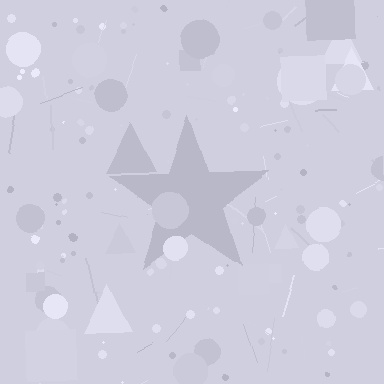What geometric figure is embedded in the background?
A star is embedded in the background.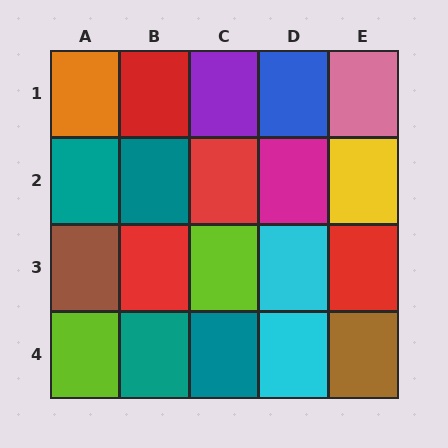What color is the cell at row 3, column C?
Lime.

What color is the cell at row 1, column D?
Blue.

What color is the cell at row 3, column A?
Brown.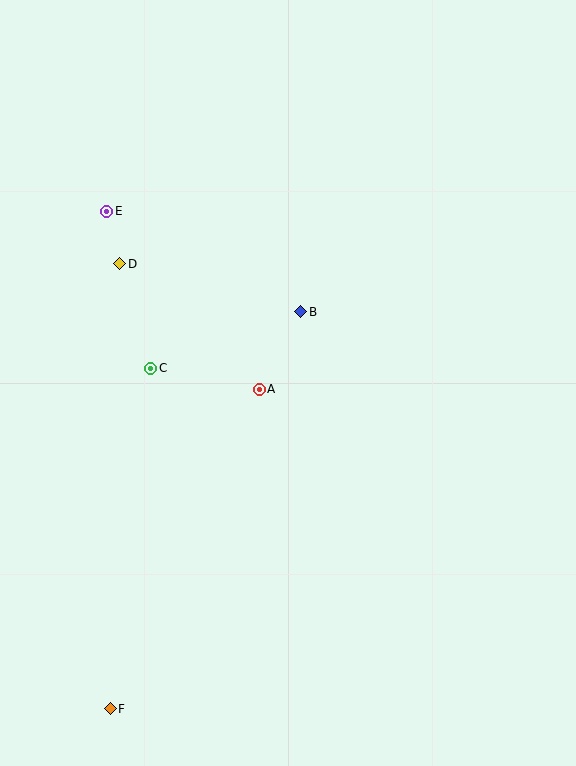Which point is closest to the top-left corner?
Point E is closest to the top-left corner.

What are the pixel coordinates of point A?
Point A is at (259, 389).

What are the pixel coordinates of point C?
Point C is at (151, 368).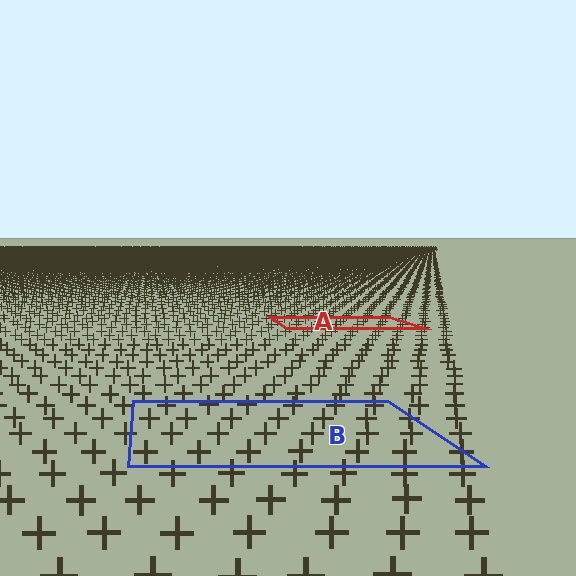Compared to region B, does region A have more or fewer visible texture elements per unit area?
Region A has more texture elements per unit area — they are packed more densely because it is farther away.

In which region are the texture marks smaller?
The texture marks are smaller in region A, because it is farther away.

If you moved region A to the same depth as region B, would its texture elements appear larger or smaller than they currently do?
They would appear larger. At a closer depth, the same texture elements are projected at a bigger on-screen size.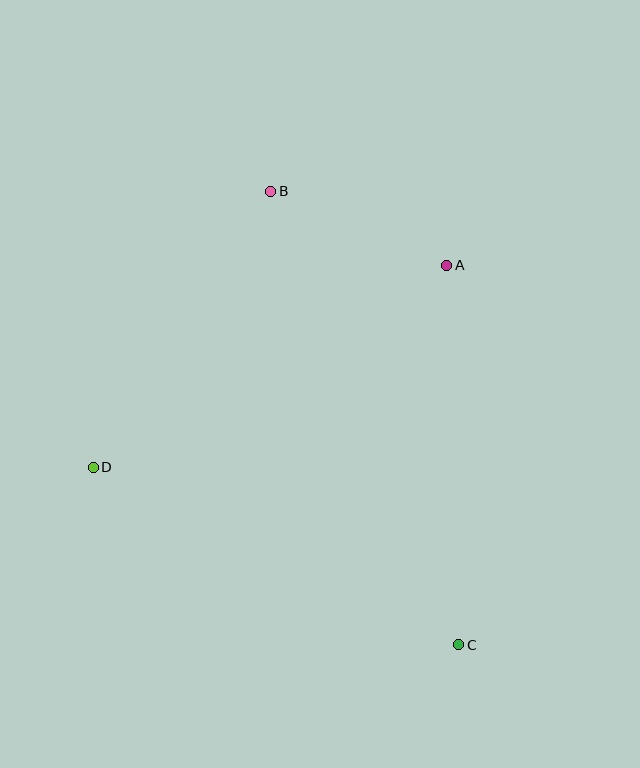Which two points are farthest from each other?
Points B and C are farthest from each other.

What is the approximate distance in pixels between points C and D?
The distance between C and D is approximately 406 pixels.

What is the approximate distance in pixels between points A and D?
The distance between A and D is approximately 407 pixels.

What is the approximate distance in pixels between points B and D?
The distance between B and D is approximately 328 pixels.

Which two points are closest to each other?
Points A and B are closest to each other.